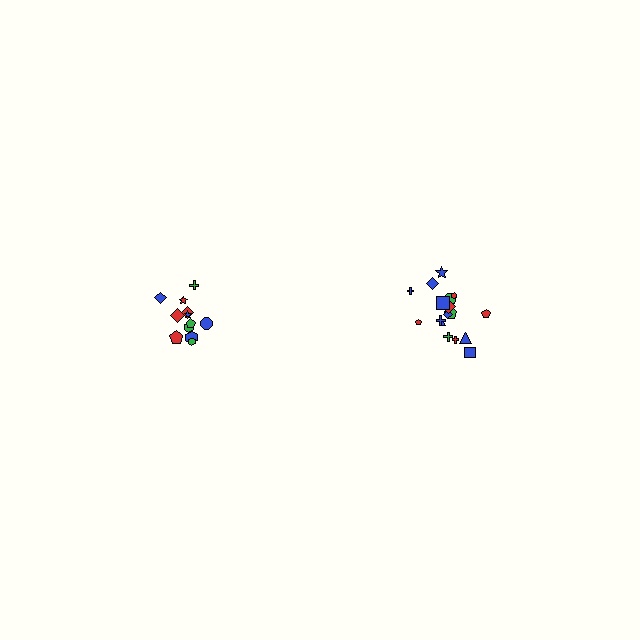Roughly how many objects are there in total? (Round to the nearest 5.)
Roughly 30 objects in total.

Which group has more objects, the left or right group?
The right group.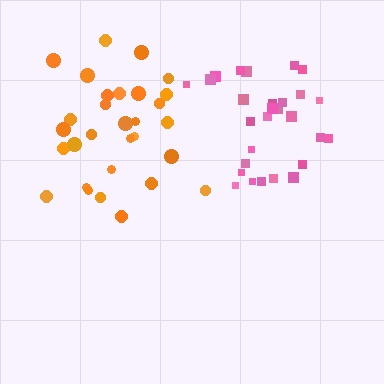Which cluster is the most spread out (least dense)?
Orange.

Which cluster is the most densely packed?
Pink.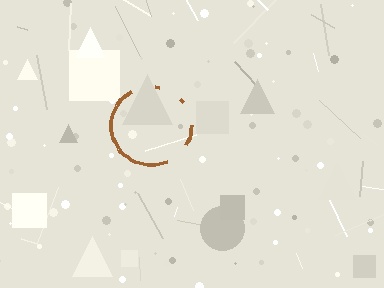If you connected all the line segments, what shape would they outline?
They would outline a circle.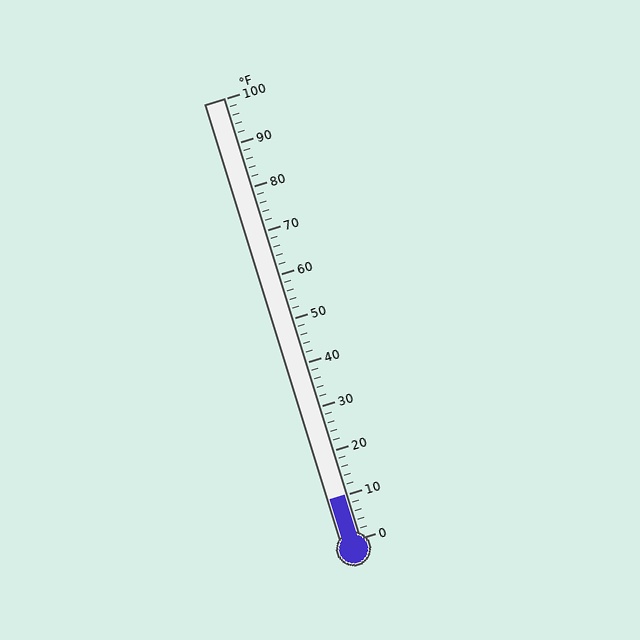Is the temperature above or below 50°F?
The temperature is below 50°F.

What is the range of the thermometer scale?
The thermometer scale ranges from 0°F to 100°F.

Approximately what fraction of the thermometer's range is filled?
The thermometer is filled to approximately 10% of its range.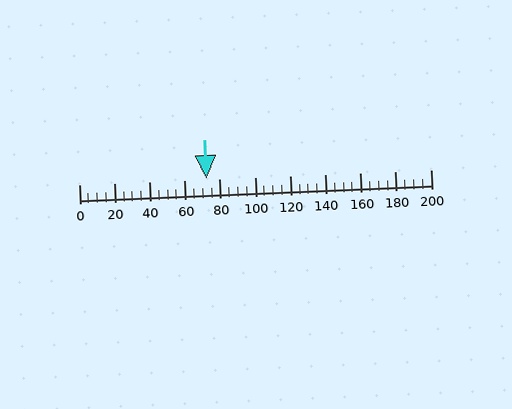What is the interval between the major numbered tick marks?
The major tick marks are spaced 20 units apart.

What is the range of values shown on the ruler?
The ruler shows values from 0 to 200.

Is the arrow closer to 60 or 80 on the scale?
The arrow is closer to 80.